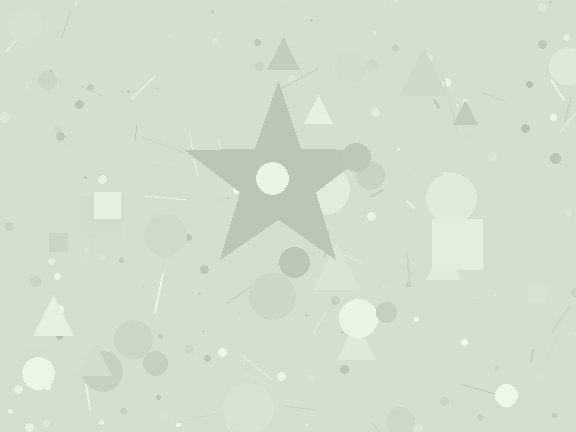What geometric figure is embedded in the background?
A star is embedded in the background.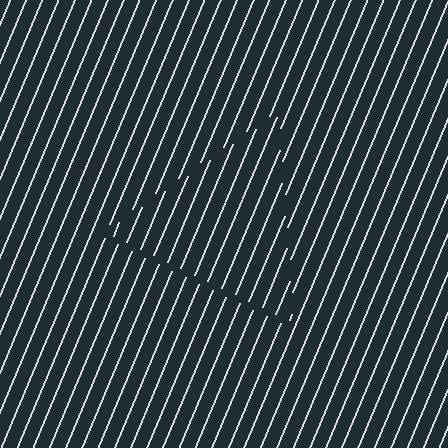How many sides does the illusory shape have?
3 sides — the line-ends trace a triangle.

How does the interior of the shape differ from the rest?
The interior of the shape contains the same grating, shifted by half a period — the contour is defined by the phase discontinuity where line-ends from the inner and outer gratings abut.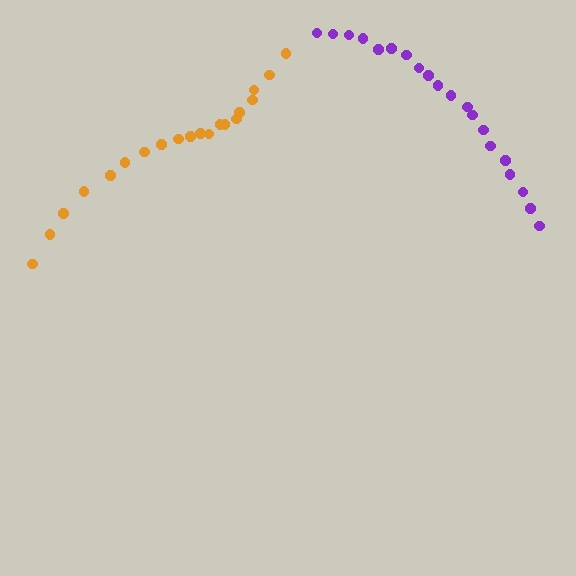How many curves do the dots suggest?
There are 2 distinct paths.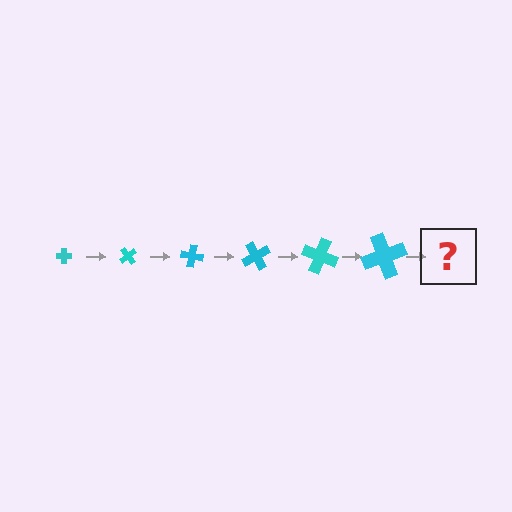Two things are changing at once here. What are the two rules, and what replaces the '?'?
The two rules are that the cross grows larger each step and it rotates 50 degrees each step. The '?' should be a cross, larger than the previous one and rotated 300 degrees from the start.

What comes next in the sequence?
The next element should be a cross, larger than the previous one and rotated 300 degrees from the start.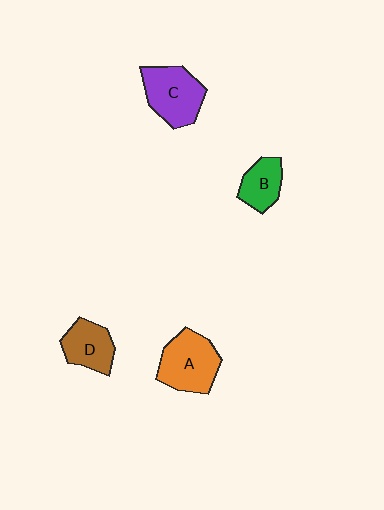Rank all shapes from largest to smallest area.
From largest to smallest: A (orange), C (purple), D (brown), B (green).